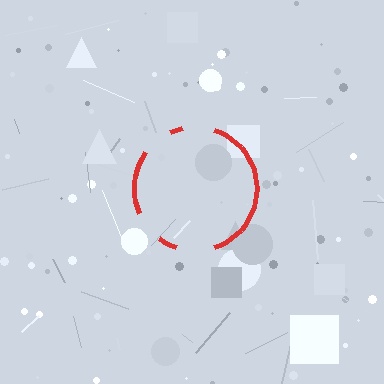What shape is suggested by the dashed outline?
The dashed outline suggests a circle.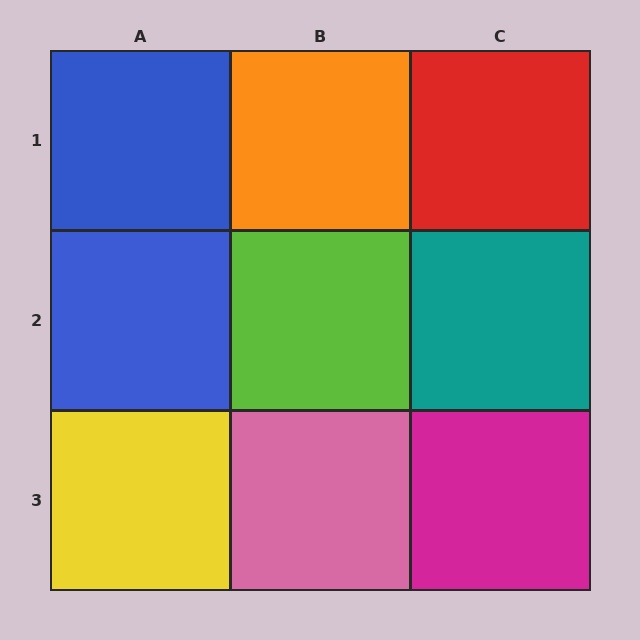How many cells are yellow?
1 cell is yellow.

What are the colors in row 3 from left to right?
Yellow, pink, magenta.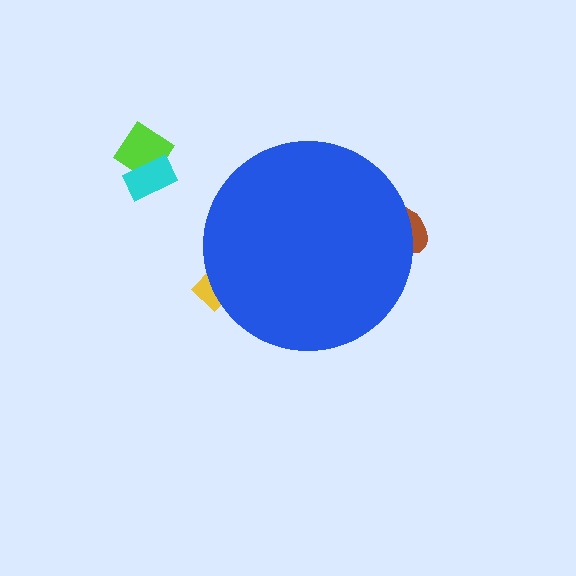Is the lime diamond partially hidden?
No, the lime diamond is fully visible.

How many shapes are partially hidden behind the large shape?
2 shapes are partially hidden.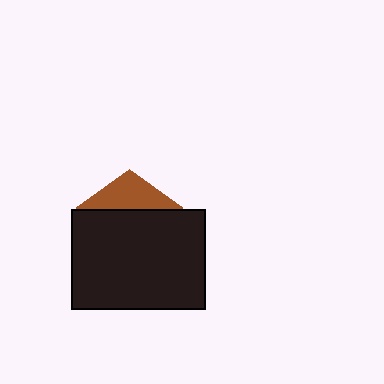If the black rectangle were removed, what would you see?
You would see the complete brown pentagon.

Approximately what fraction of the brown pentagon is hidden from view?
Roughly 70% of the brown pentagon is hidden behind the black rectangle.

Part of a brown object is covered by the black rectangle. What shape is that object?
It is a pentagon.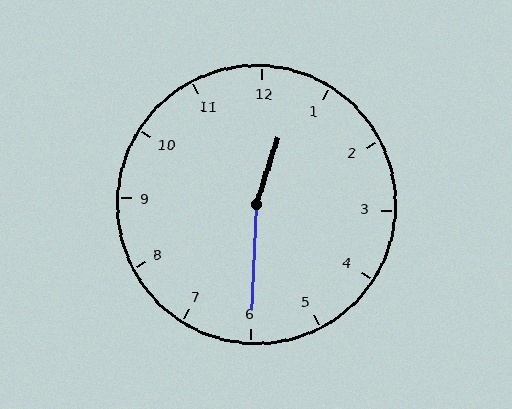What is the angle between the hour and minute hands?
Approximately 165 degrees.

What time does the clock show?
12:30.